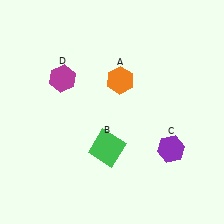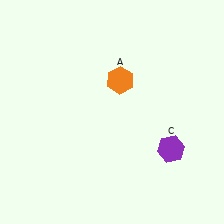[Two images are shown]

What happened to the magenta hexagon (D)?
The magenta hexagon (D) was removed in Image 2. It was in the top-left area of Image 1.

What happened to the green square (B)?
The green square (B) was removed in Image 2. It was in the bottom-left area of Image 1.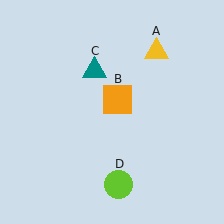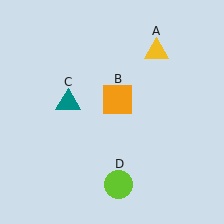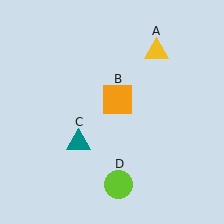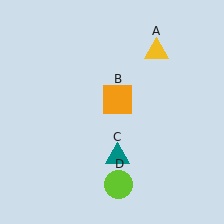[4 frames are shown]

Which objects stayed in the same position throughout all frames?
Yellow triangle (object A) and orange square (object B) and lime circle (object D) remained stationary.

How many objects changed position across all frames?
1 object changed position: teal triangle (object C).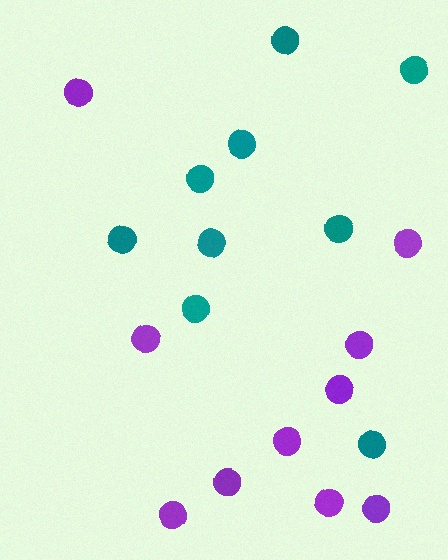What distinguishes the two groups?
There are 2 groups: one group of purple circles (10) and one group of teal circles (9).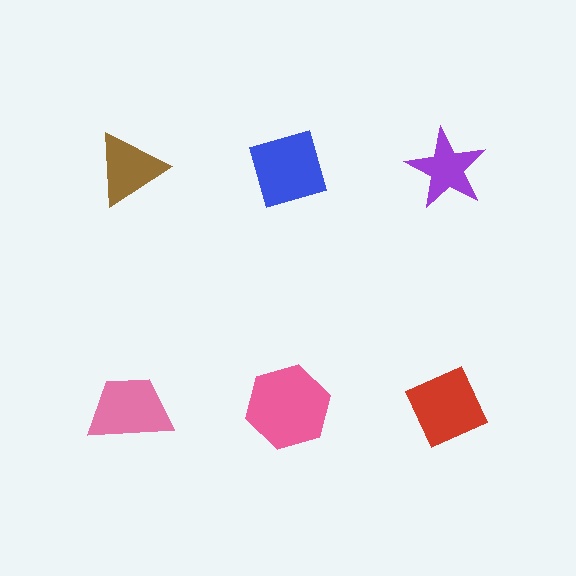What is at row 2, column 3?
A red diamond.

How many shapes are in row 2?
3 shapes.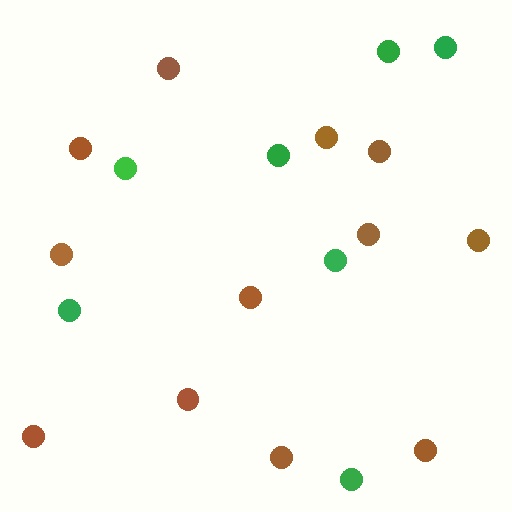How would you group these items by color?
There are 2 groups: one group of green circles (7) and one group of brown circles (12).